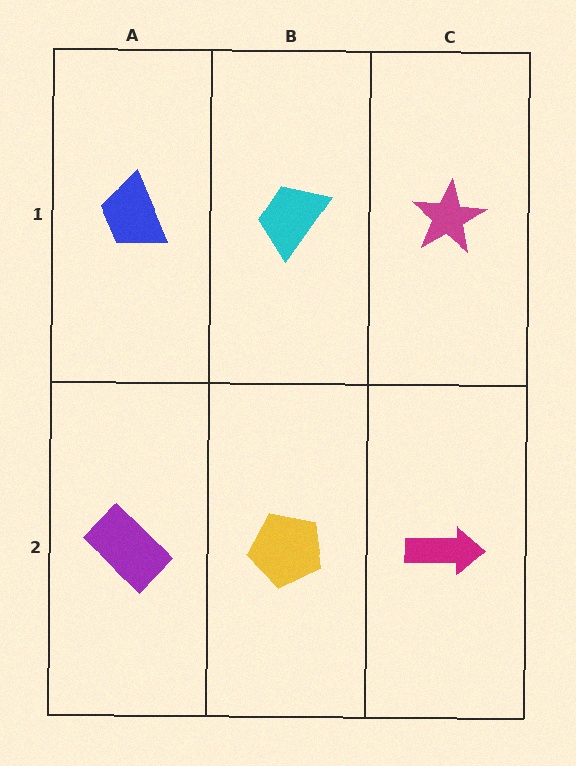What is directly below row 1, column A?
A purple rectangle.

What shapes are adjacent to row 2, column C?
A magenta star (row 1, column C), a yellow pentagon (row 2, column B).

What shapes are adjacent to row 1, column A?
A purple rectangle (row 2, column A), a cyan trapezoid (row 1, column B).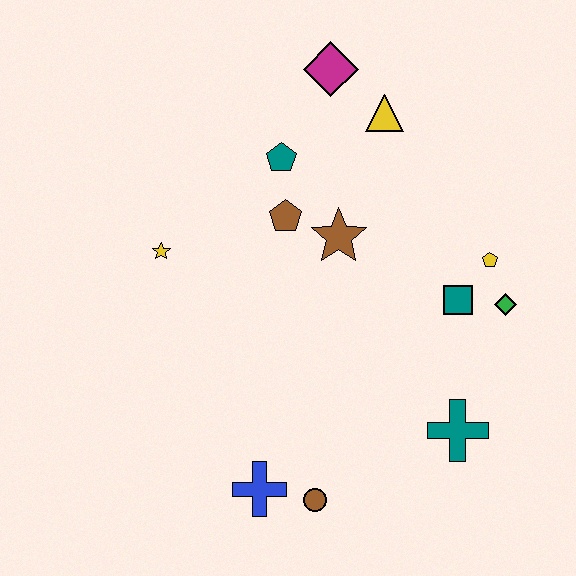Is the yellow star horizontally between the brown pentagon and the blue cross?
No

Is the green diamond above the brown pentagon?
No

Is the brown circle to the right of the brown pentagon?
Yes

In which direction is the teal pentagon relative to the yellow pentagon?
The teal pentagon is to the left of the yellow pentagon.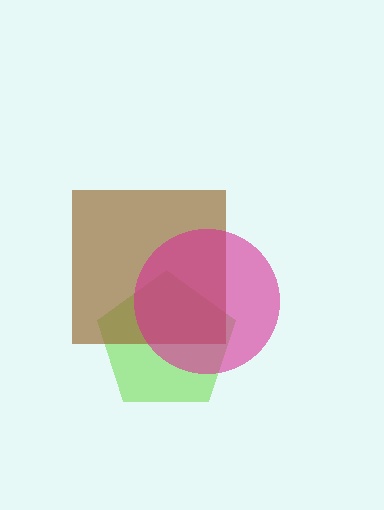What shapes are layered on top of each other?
The layered shapes are: a lime pentagon, a brown square, a magenta circle.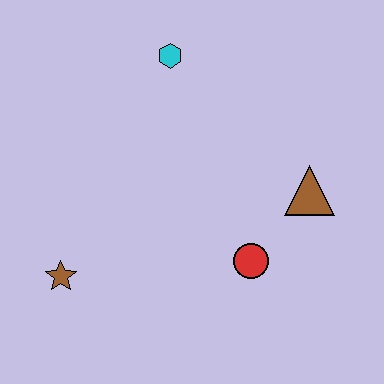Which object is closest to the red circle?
The brown triangle is closest to the red circle.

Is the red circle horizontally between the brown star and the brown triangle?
Yes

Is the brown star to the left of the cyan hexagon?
Yes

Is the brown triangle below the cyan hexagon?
Yes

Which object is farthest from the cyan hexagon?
The brown star is farthest from the cyan hexagon.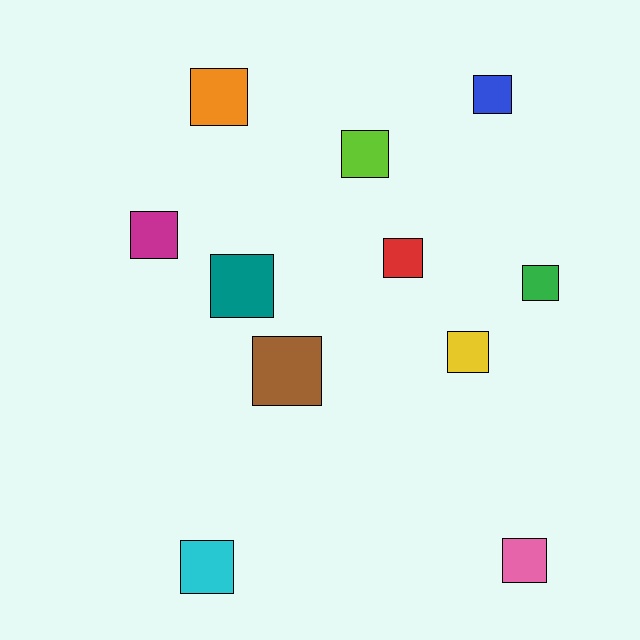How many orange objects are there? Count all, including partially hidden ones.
There is 1 orange object.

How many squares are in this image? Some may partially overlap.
There are 11 squares.